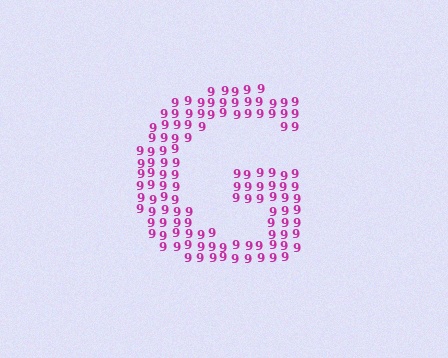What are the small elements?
The small elements are digit 9's.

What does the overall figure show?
The overall figure shows the letter G.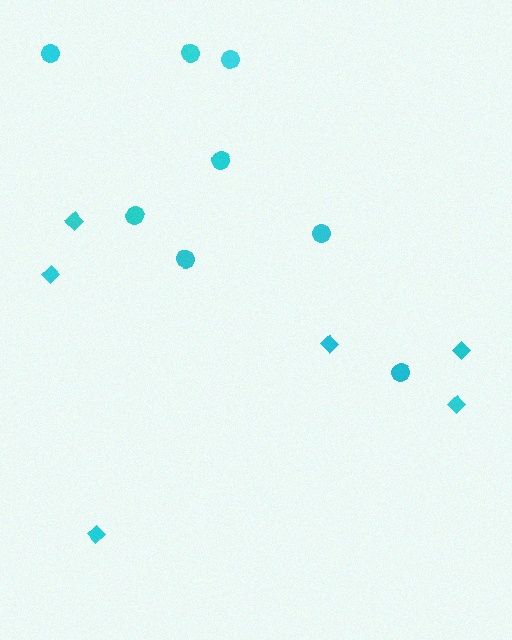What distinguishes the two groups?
There are 2 groups: one group of diamonds (6) and one group of circles (8).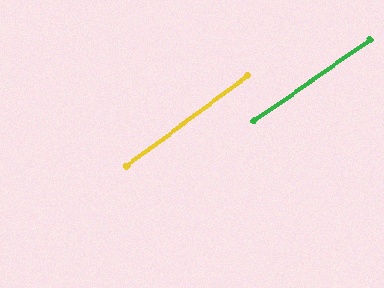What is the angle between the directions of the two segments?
Approximately 2 degrees.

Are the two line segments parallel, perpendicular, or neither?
Parallel — their directions differ by only 1.6°.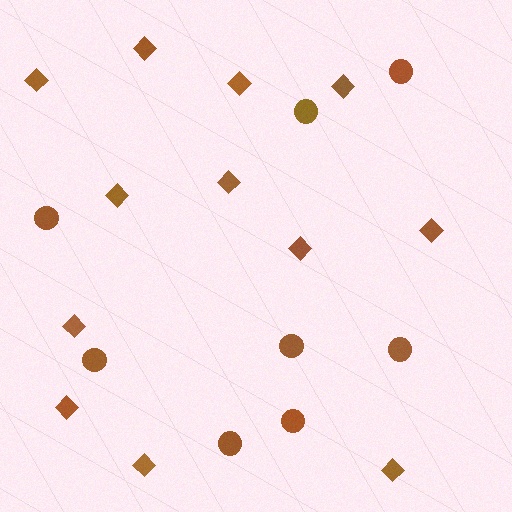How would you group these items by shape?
There are 2 groups: one group of diamonds (12) and one group of circles (8).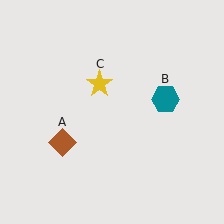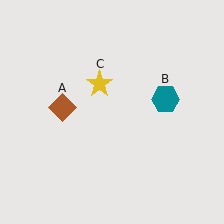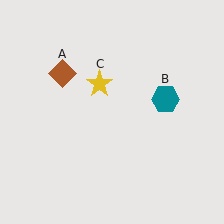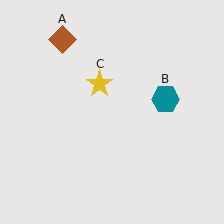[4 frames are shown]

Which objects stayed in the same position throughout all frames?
Teal hexagon (object B) and yellow star (object C) remained stationary.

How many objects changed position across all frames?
1 object changed position: brown diamond (object A).